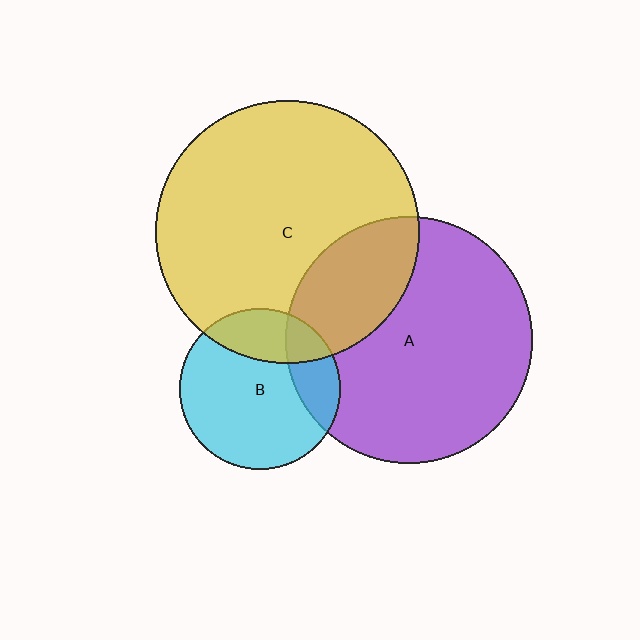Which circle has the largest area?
Circle C (yellow).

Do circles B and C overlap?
Yes.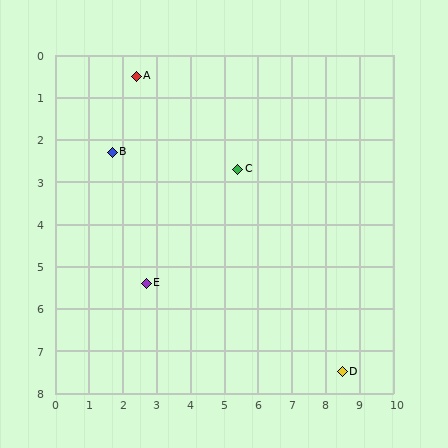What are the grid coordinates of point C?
Point C is at approximately (5.4, 2.7).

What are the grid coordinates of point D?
Point D is at approximately (8.5, 7.5).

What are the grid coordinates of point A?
Point A is at approximately (2.4, 0.5).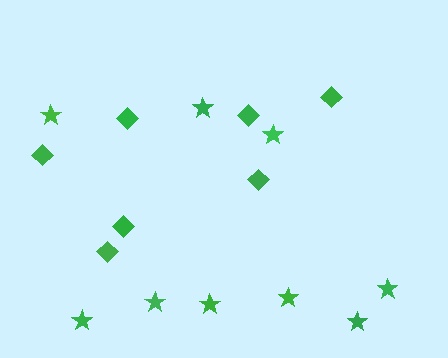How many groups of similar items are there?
There are 2 groups: one group of diamonds (7) and one group of stars (9).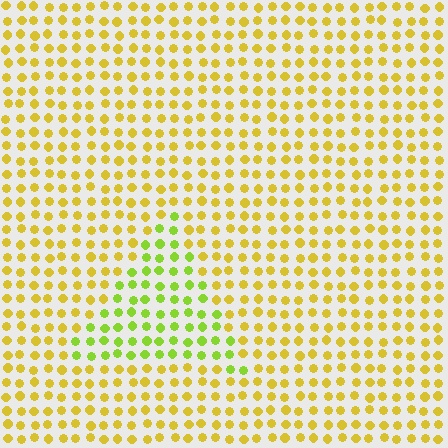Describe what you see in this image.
The image is filled with small yellow elements in a uniform arrangement. A triangle-shaped region is visible where the elements are tinted to a slightly different hue, forming a subtle color boundary.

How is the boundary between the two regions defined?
The boundary is defined purely by a slight shift in hue (about 37 degrees). Spacing, size, and orientation are identical on both sides.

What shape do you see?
I see a triangle.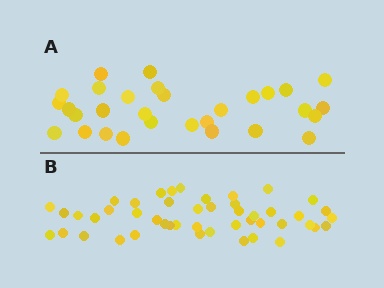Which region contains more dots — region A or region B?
Region B (the bottom region) has more dots.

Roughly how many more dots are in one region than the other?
Region B has approximately 15 more dots than region A.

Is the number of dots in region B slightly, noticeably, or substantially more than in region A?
Region B has substantially more. The ratio is roughly 1.6 to 1.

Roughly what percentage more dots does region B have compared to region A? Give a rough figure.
About 55% more.